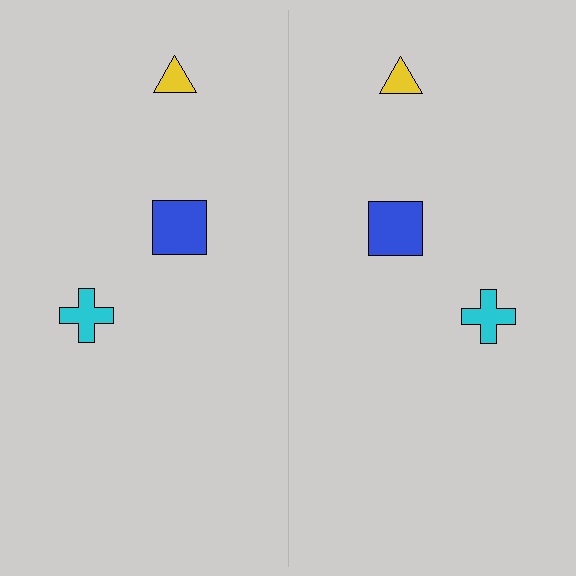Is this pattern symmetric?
Yes, this pattern has bilateral (reflection) symmetry.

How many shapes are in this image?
There are 6 shapes in this image.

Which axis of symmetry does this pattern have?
The pattern has a vertical axis of symmetry running through the center of the image.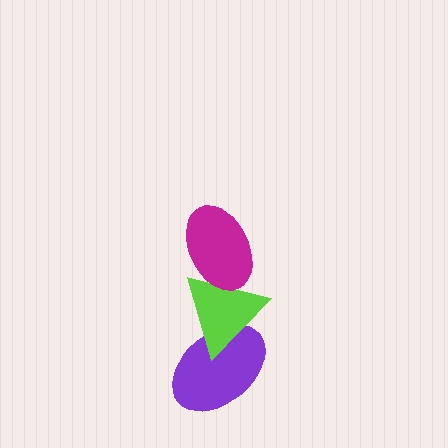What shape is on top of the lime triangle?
The magenta ellipse is on top of the lime triangle.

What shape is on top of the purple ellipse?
The lime triangle is on top of the purple ellipse.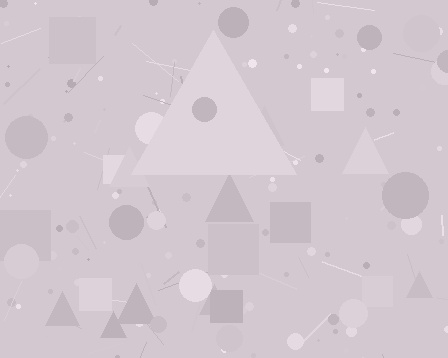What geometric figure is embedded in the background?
A triangle is embedded in the background.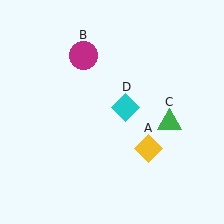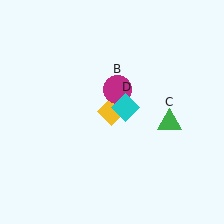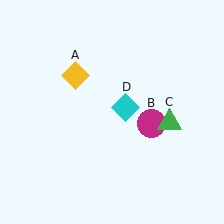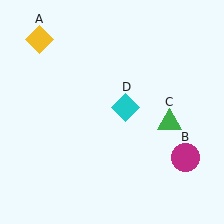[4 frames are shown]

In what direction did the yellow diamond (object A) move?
The yellow diamond (object A) moved up and to the left.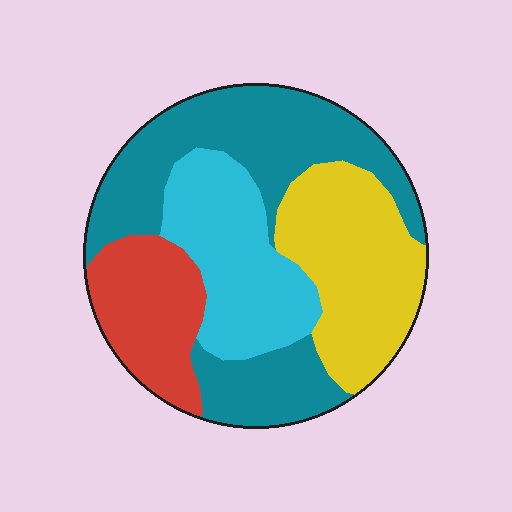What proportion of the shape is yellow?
Yellow takes up about one quarter (1/4) of the shape.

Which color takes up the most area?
Teal, at roughly 40%.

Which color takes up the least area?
Red, at roughly 15%.